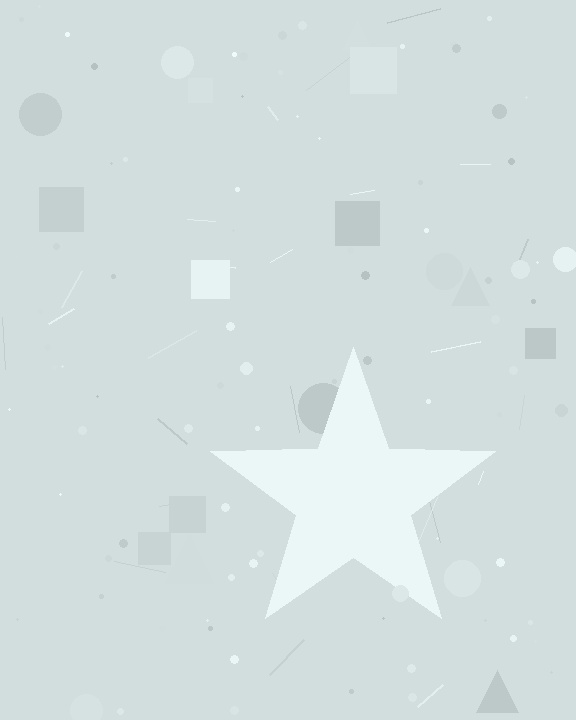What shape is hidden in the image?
A star is hidden in the image.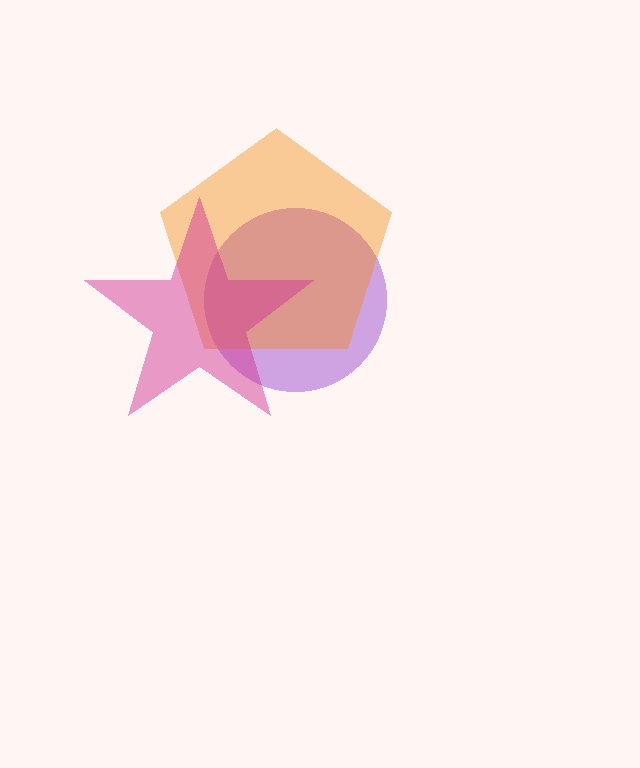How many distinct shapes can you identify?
There are 3 distinct shapes: a purple circle, an orange pentagon, a magenta star.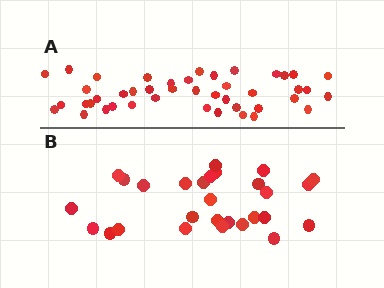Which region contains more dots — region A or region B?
Region A (the top region) has more dots.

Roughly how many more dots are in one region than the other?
Region A has approximately 15 more dots than region B.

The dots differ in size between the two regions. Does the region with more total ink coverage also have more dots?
No. Region B has more total ink coverage because its dots are larger, but region A actually contains more individual dots. Total area can be misleading — the number of items is what matters here.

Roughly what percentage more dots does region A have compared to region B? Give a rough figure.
About 55% more.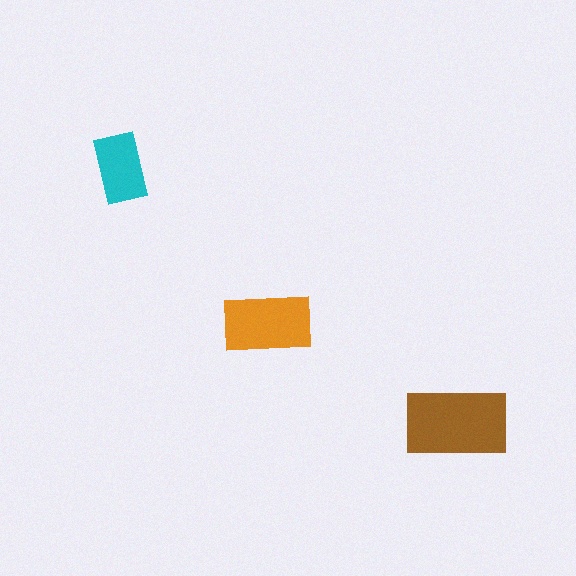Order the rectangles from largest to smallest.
the brown one, the orange one, the cyan one.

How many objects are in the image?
There are 3 objects in the image.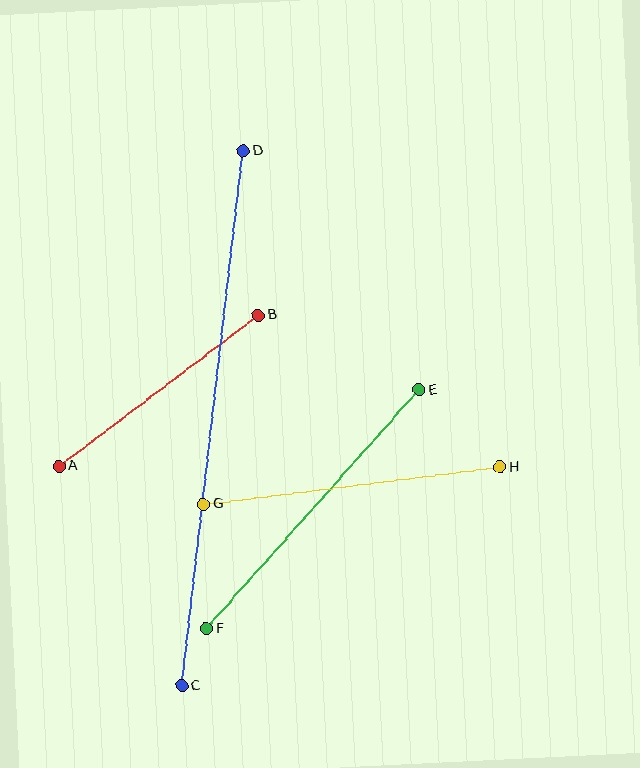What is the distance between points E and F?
The distance is approximately 320 pixels.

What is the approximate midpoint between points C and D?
The midpoint is at approximately (213, 418) pixels.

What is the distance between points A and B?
The distance is approximately 250 pixels.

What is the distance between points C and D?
The distance is approximately 539 pixels.